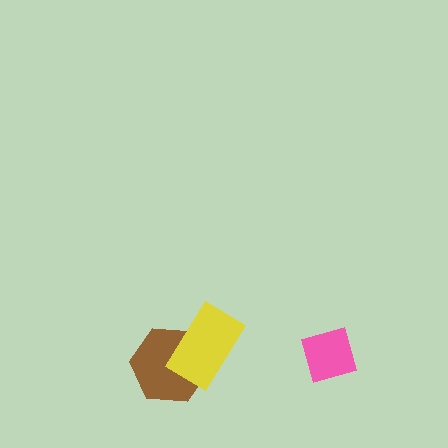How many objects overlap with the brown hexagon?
1 object overlaps with the brown hexagon.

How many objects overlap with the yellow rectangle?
1 object overlaps with the yellow rectangle.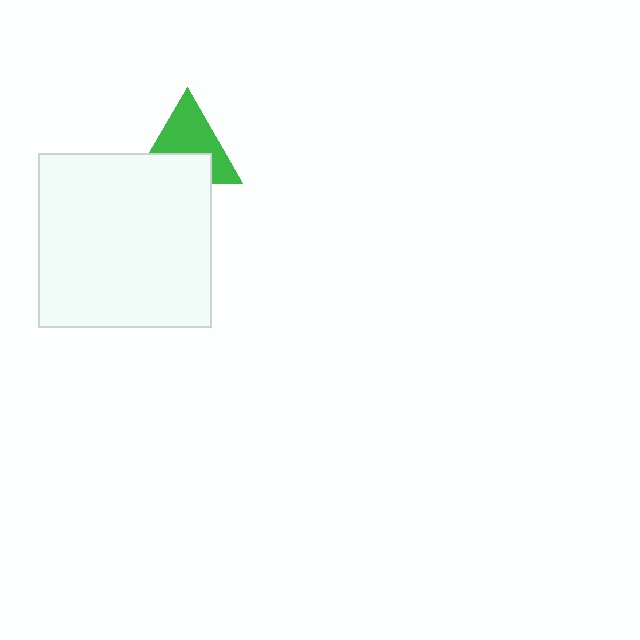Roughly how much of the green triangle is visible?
About half of it is visible (roughly 60%).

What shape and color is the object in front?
The object in front is a white rectangle.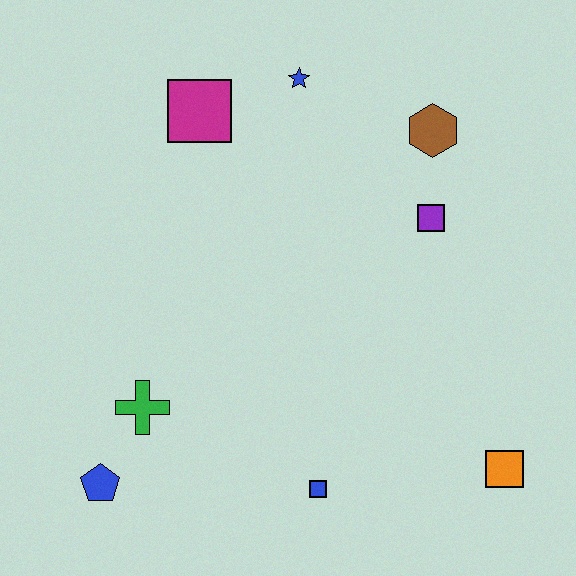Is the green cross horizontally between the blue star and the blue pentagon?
Yes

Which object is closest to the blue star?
The magenta square is closest to the blue star.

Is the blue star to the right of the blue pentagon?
Yes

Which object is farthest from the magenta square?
The orange square is farthest from the magenta square.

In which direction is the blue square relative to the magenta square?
The blue square is below the magenta square.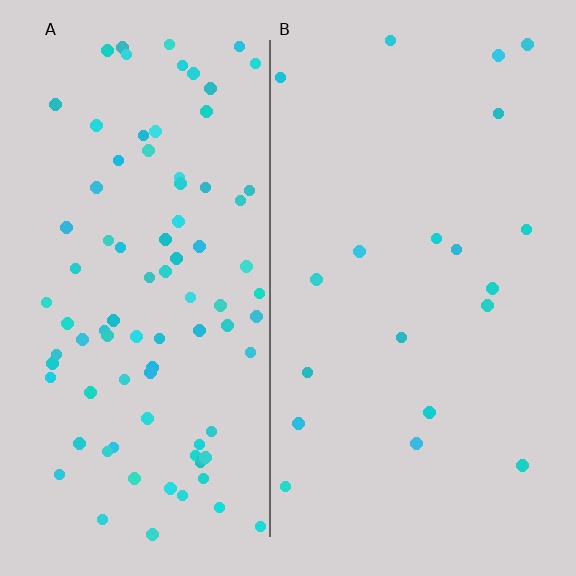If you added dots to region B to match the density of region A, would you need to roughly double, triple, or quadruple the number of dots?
Approximately quadruple.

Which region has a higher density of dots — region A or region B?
A (the left).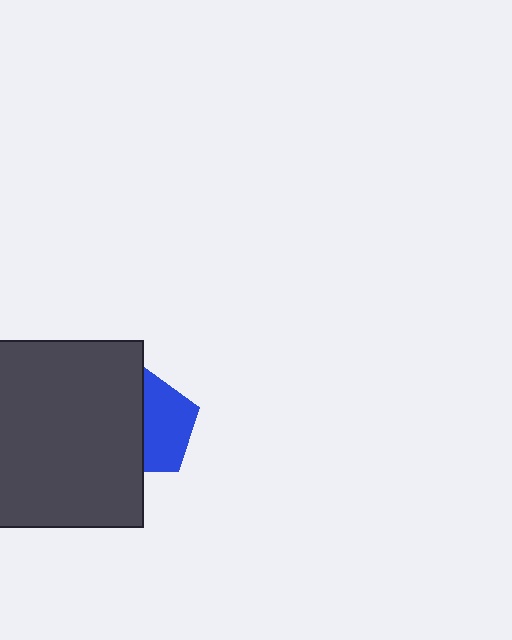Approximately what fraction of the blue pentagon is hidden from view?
Roughly 49% of the blue pentagon is hidden behind the dark gray square.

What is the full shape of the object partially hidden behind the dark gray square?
The partially hidden object is a blue pentagon.